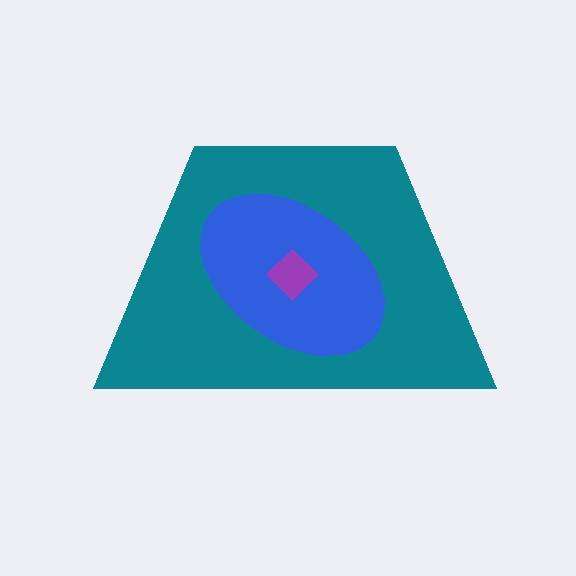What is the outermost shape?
The teal trapezoid.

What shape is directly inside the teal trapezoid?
The blue ellipse.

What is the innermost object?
The purple diamond.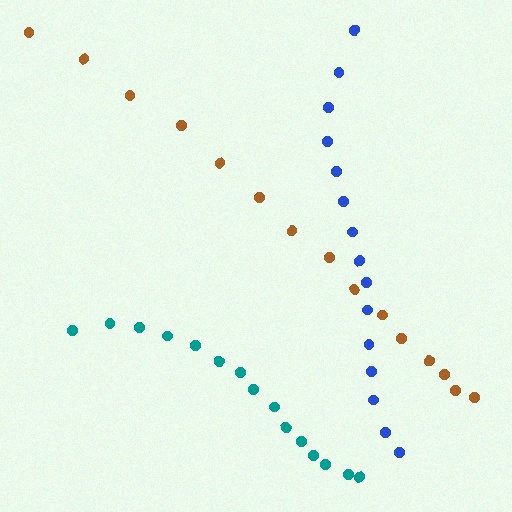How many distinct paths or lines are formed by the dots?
There are 3 distinct paths.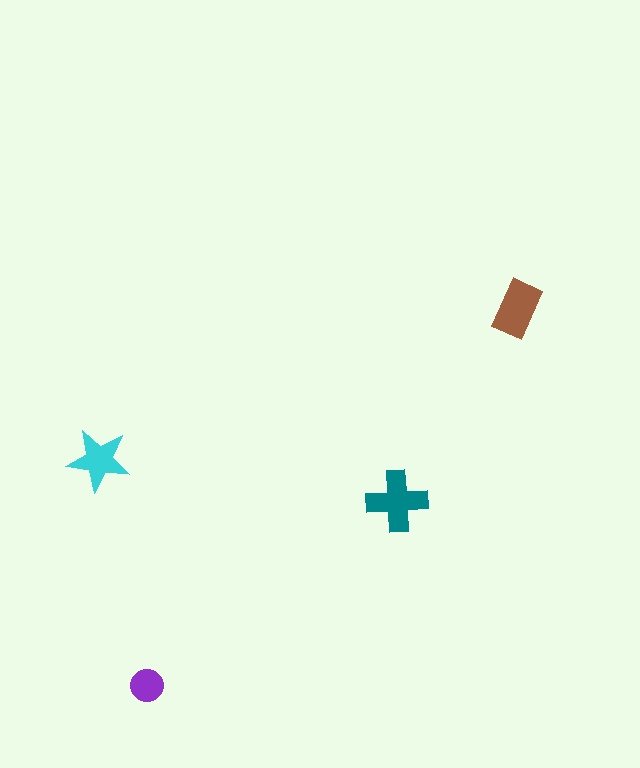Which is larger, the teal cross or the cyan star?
The teal cross.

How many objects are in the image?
There are 4 objects in the image.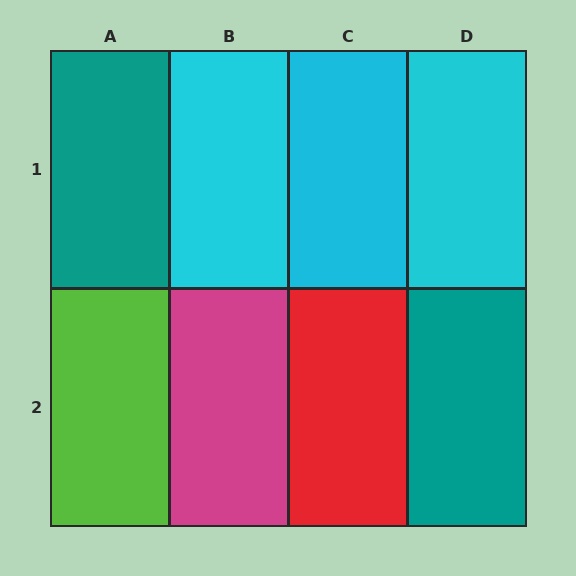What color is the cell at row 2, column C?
Red.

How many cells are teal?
2 cells are teal.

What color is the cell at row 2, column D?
Teal.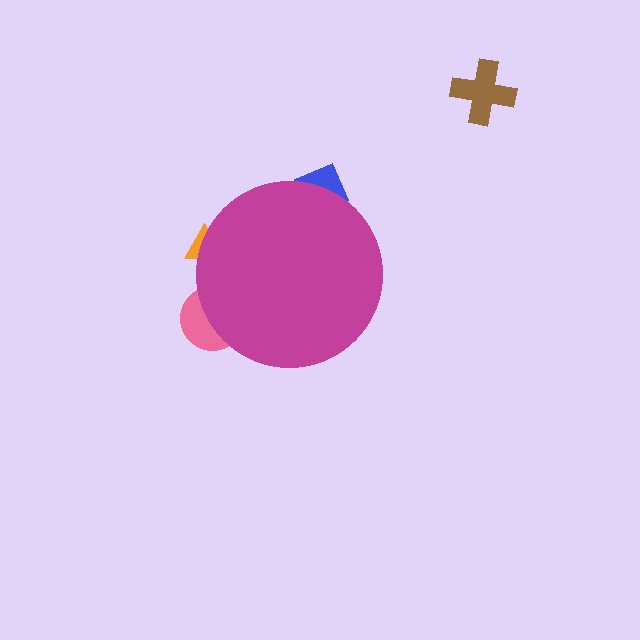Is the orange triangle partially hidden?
Yes, the orange triangle is partially hidden behind the magenta circle.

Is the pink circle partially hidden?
Yes, the pink circle is partially hidden behind the magenta circle.